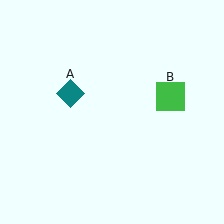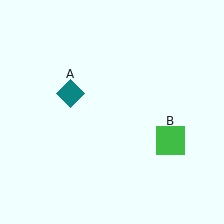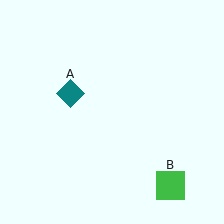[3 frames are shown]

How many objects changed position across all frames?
1 object changed position: green square (object B).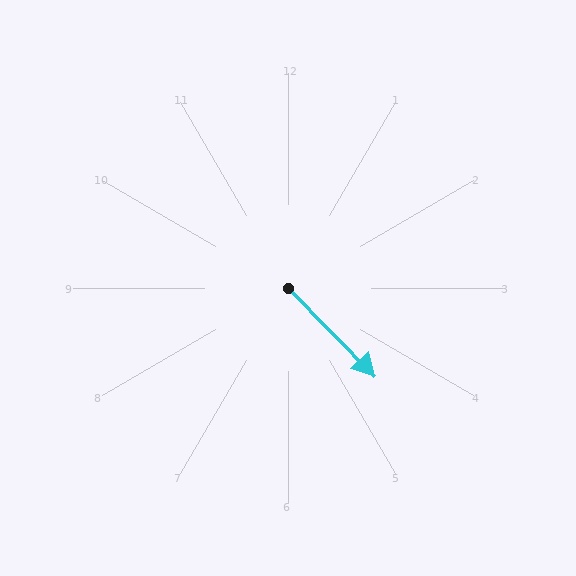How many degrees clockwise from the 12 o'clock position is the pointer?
Approximately 135 degrees.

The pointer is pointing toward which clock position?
Roughly 5 o'clock.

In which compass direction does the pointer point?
Southeast.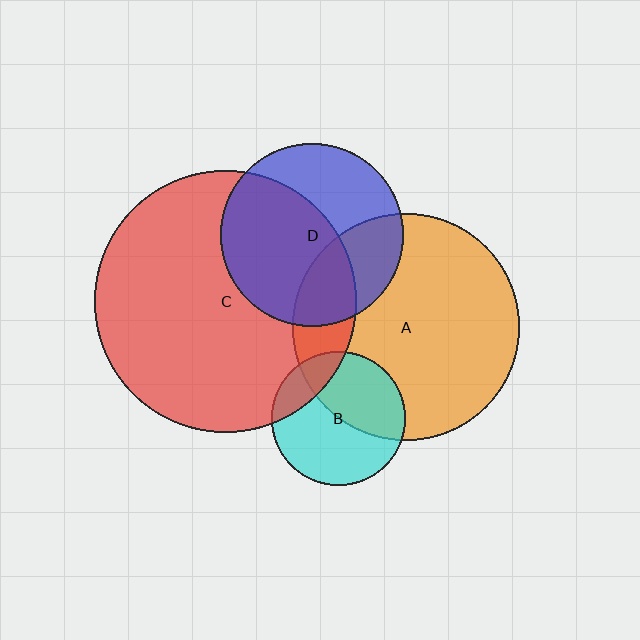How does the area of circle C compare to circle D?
Approximately 2.1 times.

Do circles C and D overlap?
Yes.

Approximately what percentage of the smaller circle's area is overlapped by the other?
Approximately 60%.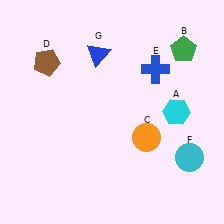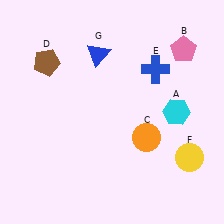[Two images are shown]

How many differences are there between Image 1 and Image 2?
There are 2 differences between the two images.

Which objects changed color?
B changed from green to pink. F changed from cyan to yellow.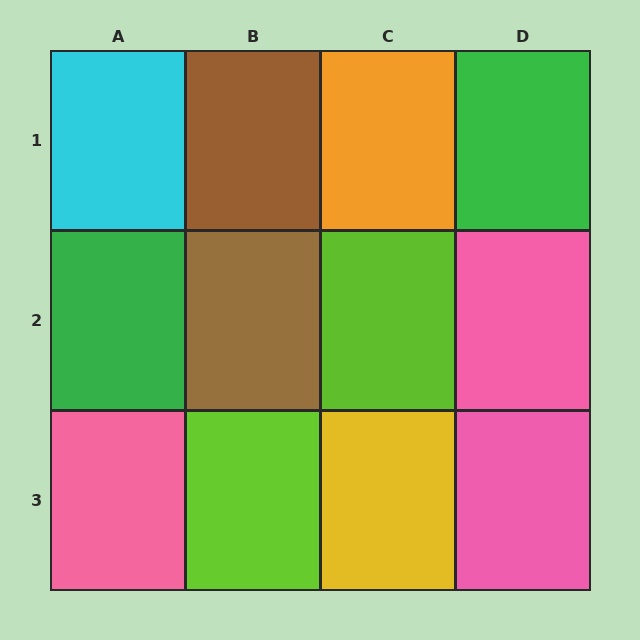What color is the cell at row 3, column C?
Yellow.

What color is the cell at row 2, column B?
Brown.